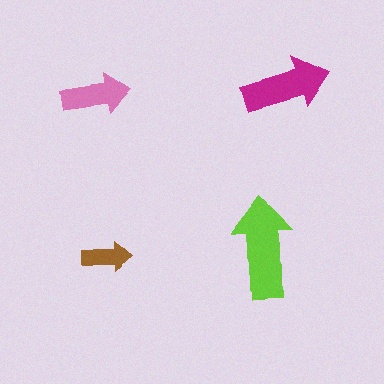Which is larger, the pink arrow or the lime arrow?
The lime one.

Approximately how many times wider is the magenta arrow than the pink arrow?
About 1.5 times wider.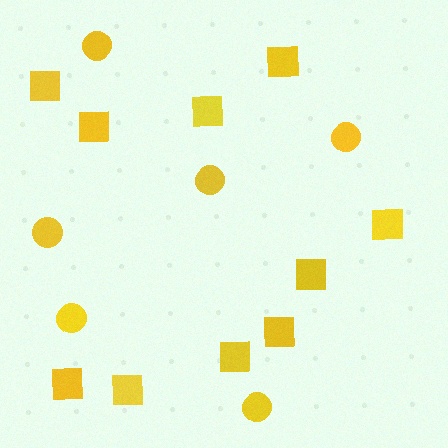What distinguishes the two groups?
There are 2 groups: one group of squares (10) and one group of circles (6).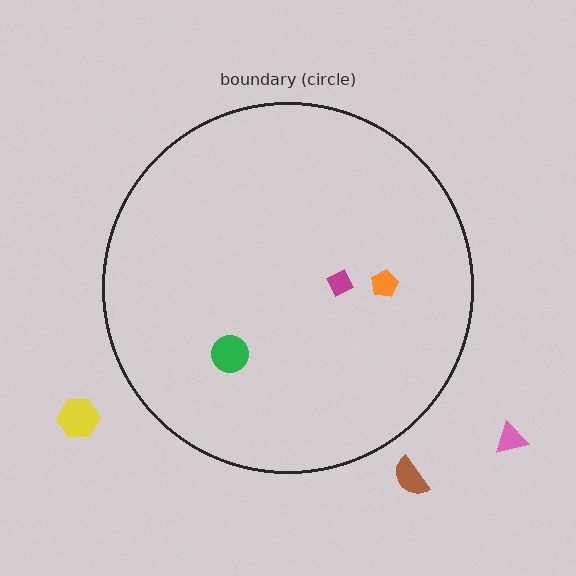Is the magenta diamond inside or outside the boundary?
Inside.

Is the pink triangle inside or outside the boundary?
Outside.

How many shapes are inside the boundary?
3 inside, 3 outside.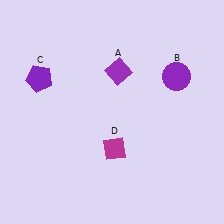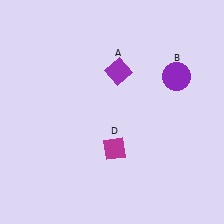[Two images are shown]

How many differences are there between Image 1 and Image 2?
There is 1 difference between the two images.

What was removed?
The purple pentagon (C) was removed in Image 2.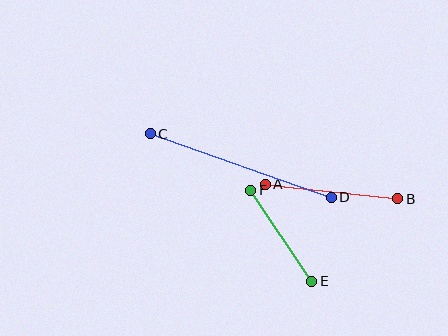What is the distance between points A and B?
The distance is approximately 133 pixels.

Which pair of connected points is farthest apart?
Points C and D are farthest apart.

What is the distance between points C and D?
The distance is approximately 192 pixels.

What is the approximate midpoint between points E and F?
The midpoint is at approximately (281, 236) pixels.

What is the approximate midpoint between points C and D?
The midpoint is at approximately (241, 166) pixels.